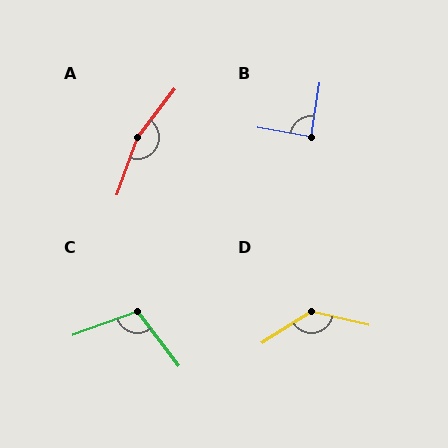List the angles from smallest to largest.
B (89°), C (107°), D (134°), A (162°).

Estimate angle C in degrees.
Approximately 107 degrees.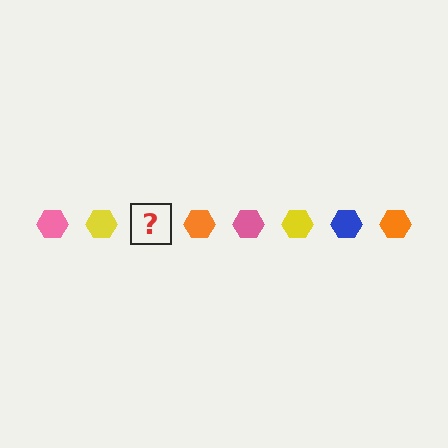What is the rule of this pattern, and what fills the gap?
The rule is that the pattern cycles through pink, yellow, blue, orange hexagons. The gap should be filled with a blue hexagon.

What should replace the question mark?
The question mark should be replaced with a blue hexagon.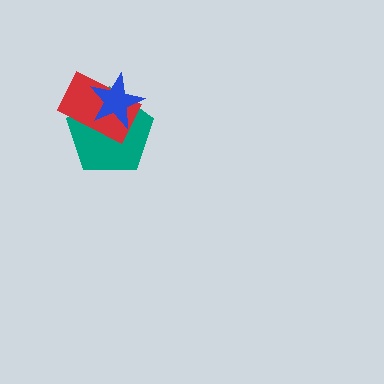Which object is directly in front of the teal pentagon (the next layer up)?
The red rectangle is directly in front of the teal pentagon.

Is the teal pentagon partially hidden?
Yes, it is partially covered by another shape.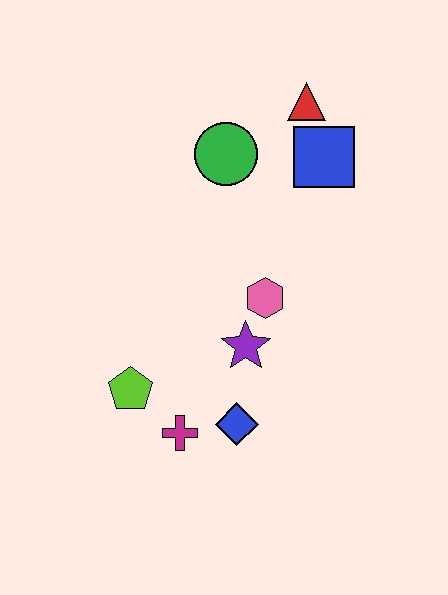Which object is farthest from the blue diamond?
The red triangle is farthest from the blue diamond.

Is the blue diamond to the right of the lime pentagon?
Yes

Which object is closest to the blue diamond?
The magenta cross is closest to the blue diamond.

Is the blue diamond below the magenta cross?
No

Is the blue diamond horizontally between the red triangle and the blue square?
No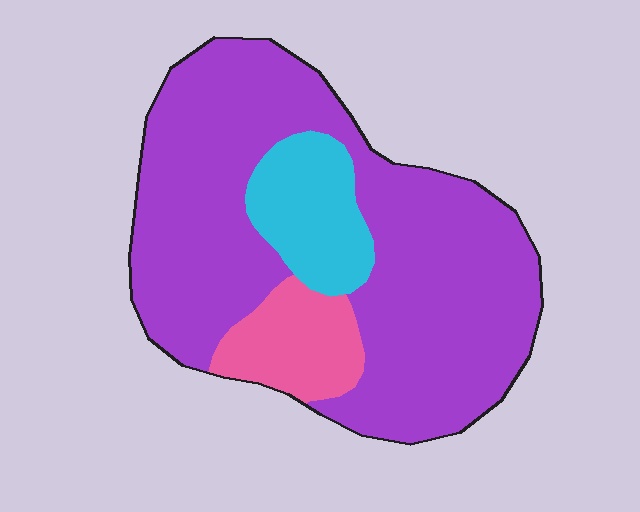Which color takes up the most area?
Purple, at roughly 75%.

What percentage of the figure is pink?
Pink covers about 10% of the figure.